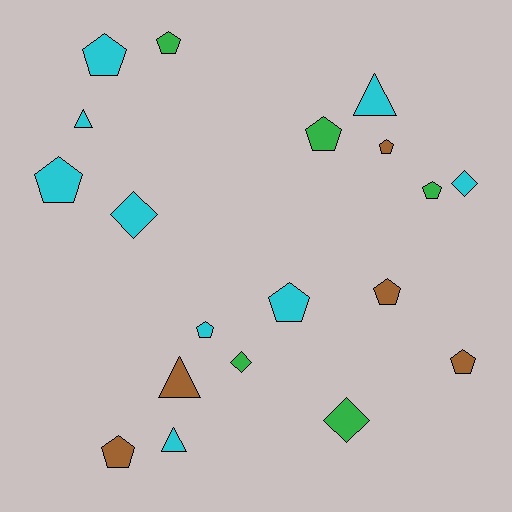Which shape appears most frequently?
Pentagon, with 11 objects.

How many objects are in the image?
There are 19 objects.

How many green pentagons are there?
There are 3 green pentagons.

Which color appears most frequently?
Cyan, with 9 objects.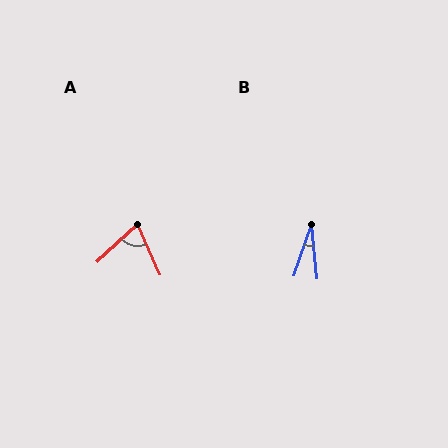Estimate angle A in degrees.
Approximately 70 degrees.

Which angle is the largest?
A, at approximately 70 degrees.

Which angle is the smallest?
B, at approximately 24 degrees.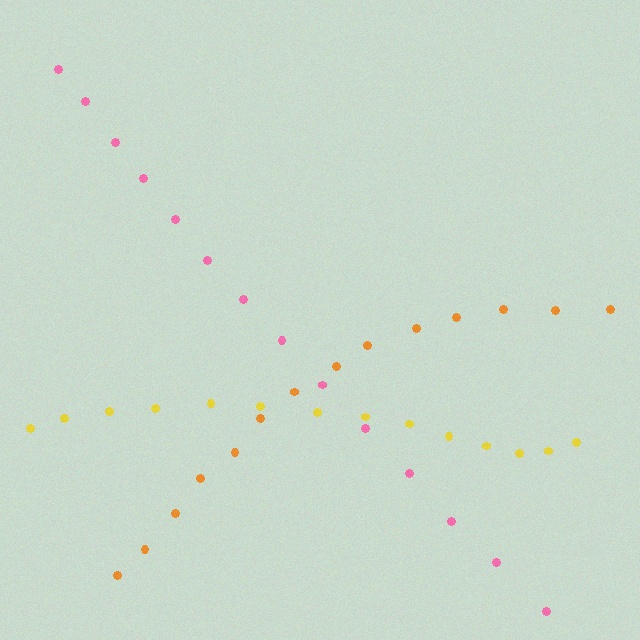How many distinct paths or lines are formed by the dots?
There are 3 distinct paths.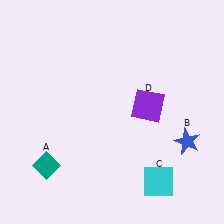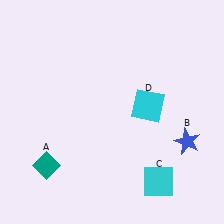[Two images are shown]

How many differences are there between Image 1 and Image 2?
There is 1 difference between the two images.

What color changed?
The square (D) changed from purple in Image 1 to cyan in Image 2.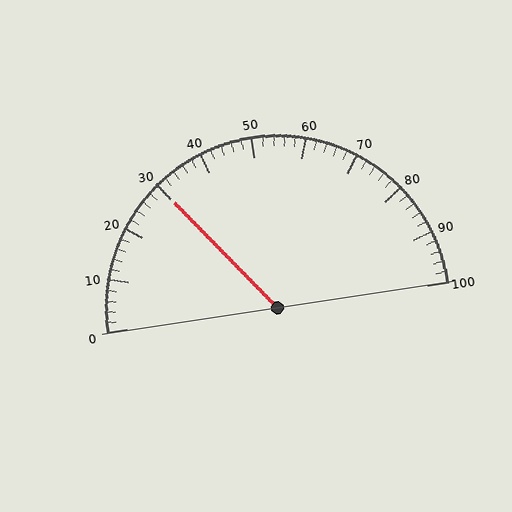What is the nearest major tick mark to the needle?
The nearest major tick mark is 30.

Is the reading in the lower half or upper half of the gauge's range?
The reading is in the lower half of the range (0 to 100).